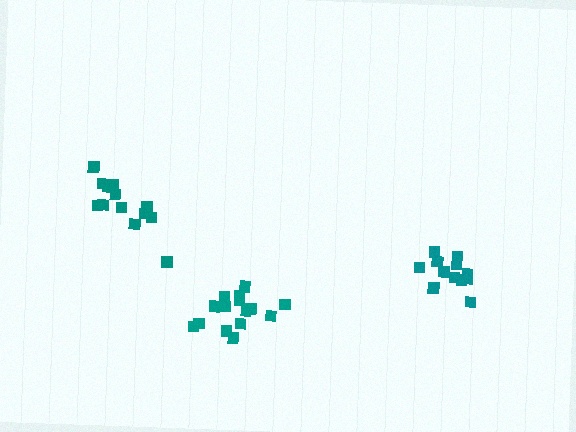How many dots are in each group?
Group 1: 13 dots, Group 2: 15 dots, Group 3: 12 dots (40 total).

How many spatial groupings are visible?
There are 3 spatial groupings.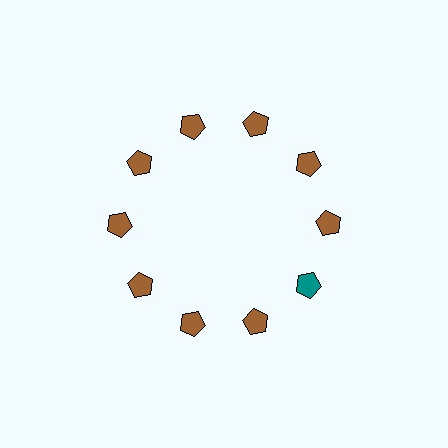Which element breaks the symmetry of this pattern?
The teal pentagon at roughly the 4 o'clock position breaks the symmetry. All other shapes are brown pentagons.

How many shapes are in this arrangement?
There are 10 shapes arranged in a ring pattern.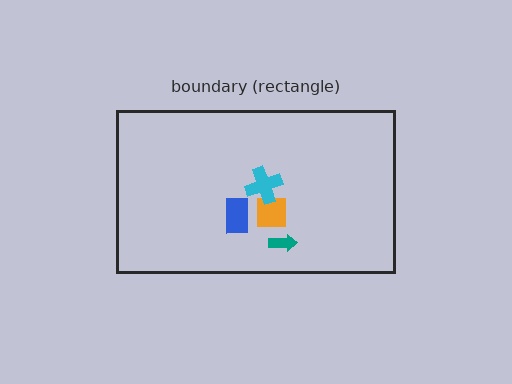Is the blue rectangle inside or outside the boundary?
Inside.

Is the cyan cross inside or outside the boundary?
Inside.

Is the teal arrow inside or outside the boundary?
Inside.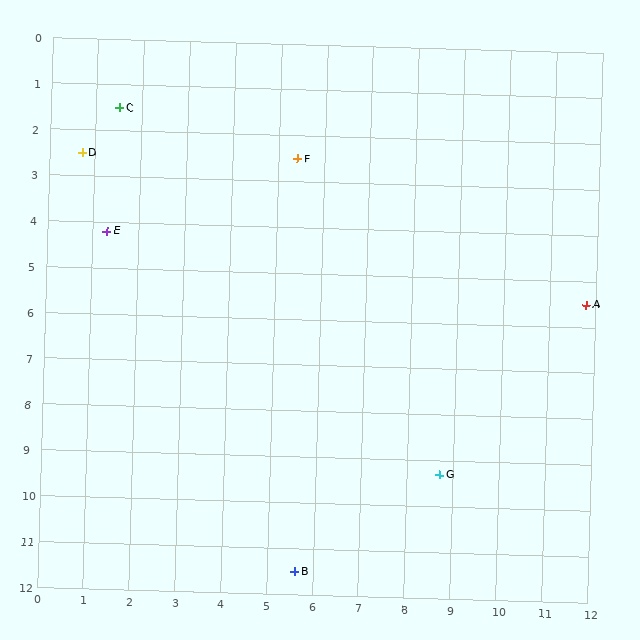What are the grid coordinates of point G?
Point G is at approximately (8.7, 9.3).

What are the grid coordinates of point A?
Point A is at approximately (11.8, 5.5).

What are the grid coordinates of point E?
Point E is at approximately (1.3, 4.2).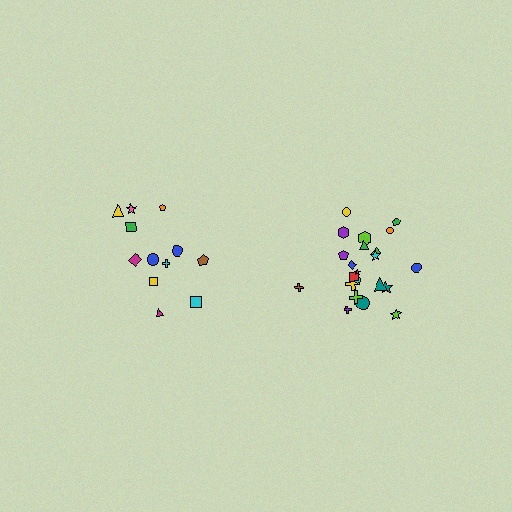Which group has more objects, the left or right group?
The right group.